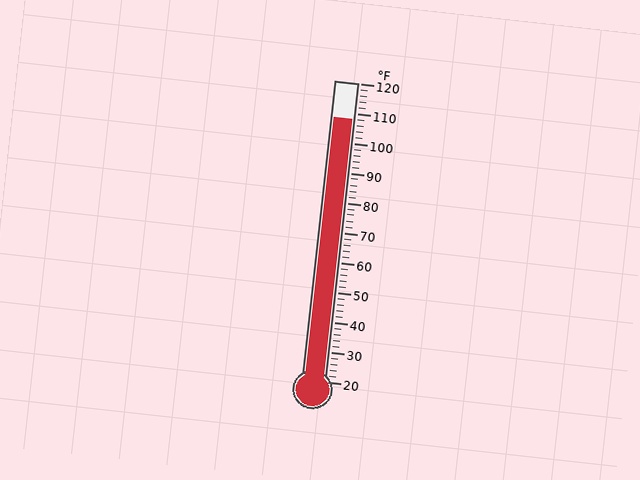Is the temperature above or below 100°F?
The temperature is above 100°F.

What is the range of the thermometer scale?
The thermometer scale ranges from 20°F to 120°F.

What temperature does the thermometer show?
The thermometer shows approximately 108°F.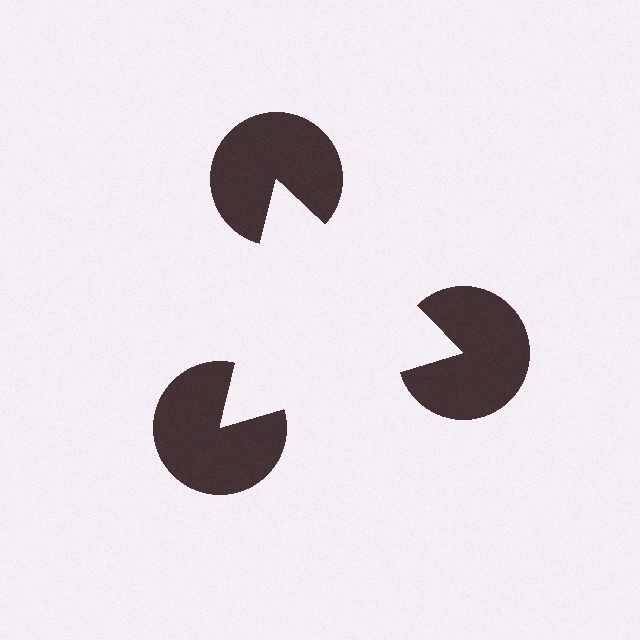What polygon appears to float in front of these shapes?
An illusory triangle — its edges are inferred from the aligned wedge cuts in the pac-man discs, not physically drawn.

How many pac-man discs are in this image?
There are 3 — one at each vertex of the illusory triangle.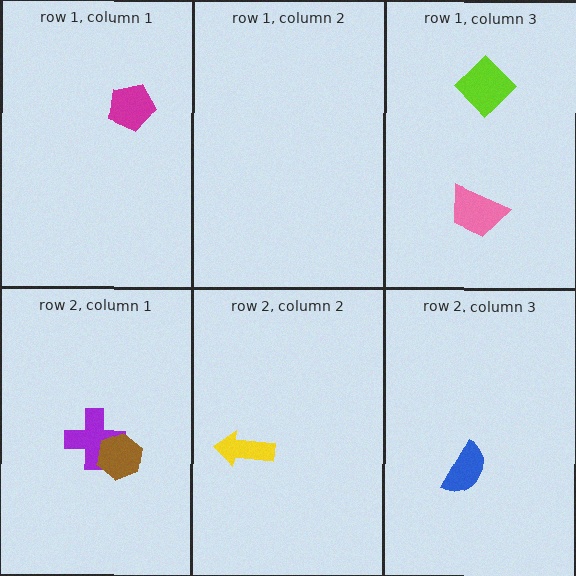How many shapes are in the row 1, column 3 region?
2.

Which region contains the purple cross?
The row 2, column 1 region.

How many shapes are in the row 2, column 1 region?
2.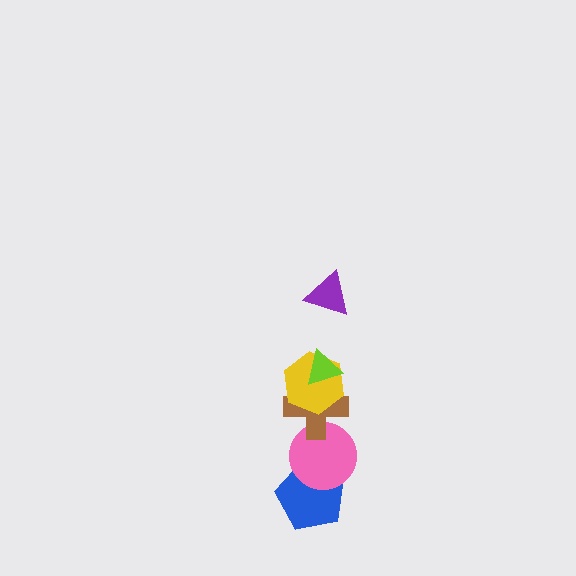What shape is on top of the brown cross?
The yellow hexagon is on top of the brown cross.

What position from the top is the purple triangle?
The purple triangle is 1st from the top.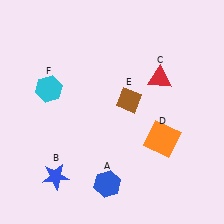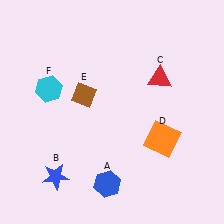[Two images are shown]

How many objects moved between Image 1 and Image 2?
1 object moved between the two images.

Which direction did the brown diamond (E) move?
The brown diamond (E) moved left.